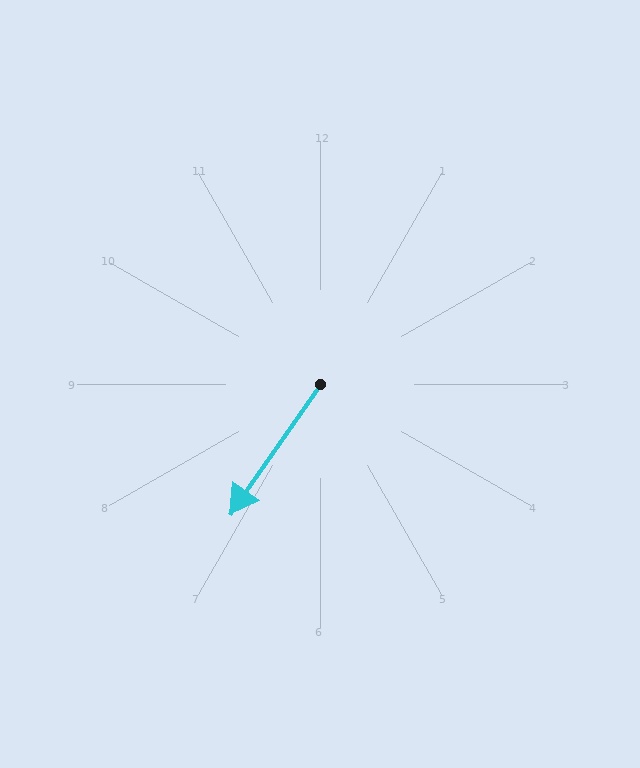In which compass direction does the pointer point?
Southwest.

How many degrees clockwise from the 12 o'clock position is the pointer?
Approximately 215 degrees.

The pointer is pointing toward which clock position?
Roughly 7 o'clock.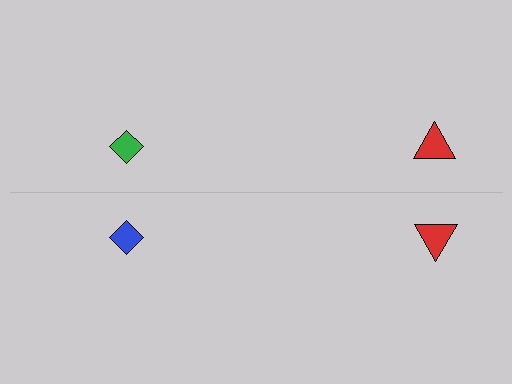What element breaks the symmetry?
The blue diamond on the bottom side breaks the symmetry — its mirror counterpart is green.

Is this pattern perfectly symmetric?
No, the pattern is not perfectly symmetric. The blue diamond on the bottom side breaks the symmetry — its mirror counterpart is green.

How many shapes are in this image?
There are 4 shapes in this image.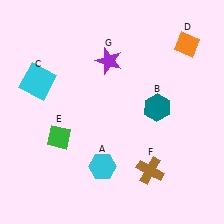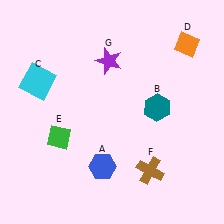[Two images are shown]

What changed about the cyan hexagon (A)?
In Image 1, A is cyan. In Image 2, it changed to blue.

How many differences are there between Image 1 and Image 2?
There is 1 difference between the two images.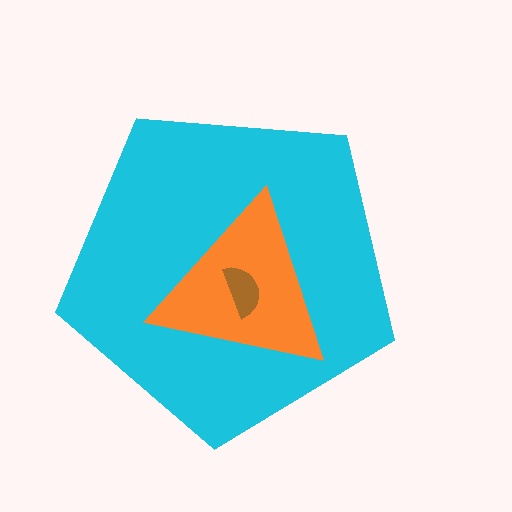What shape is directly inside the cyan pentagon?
The orange triangle.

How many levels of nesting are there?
3.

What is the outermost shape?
The cyan pentagon.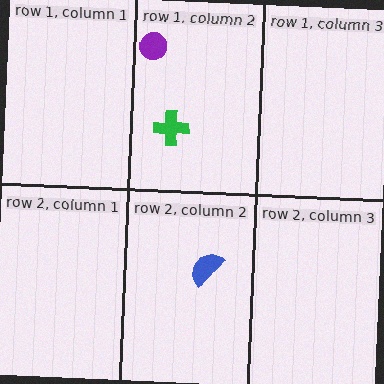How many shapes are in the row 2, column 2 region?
1.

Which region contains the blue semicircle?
The row 2, column 2 region.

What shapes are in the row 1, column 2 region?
The purple circle, the green cross.